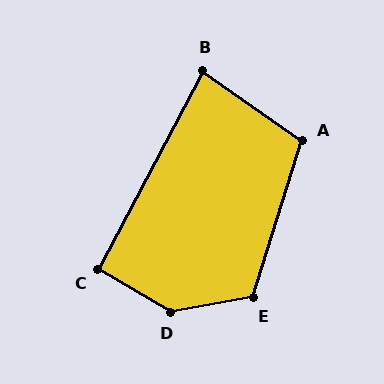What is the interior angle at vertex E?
Approximately 117 degrees (obtuse).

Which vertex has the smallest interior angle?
B, at approximately 83 degrees.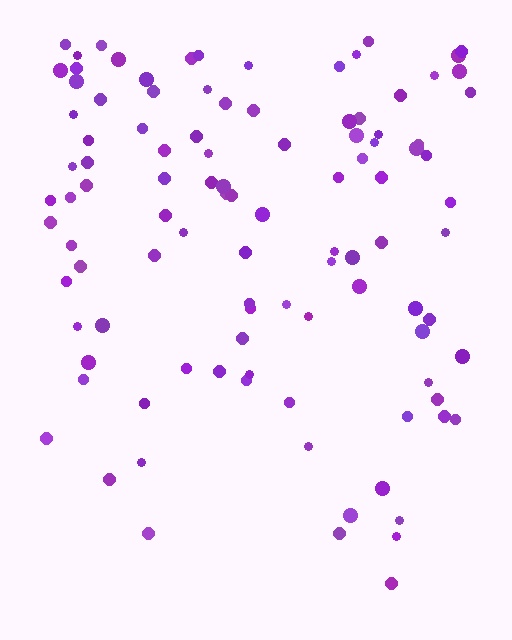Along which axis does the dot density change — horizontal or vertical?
Vertical.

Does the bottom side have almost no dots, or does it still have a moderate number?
Still a moderate number, just noticeably fewer than the top.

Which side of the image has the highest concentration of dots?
The top.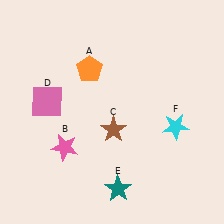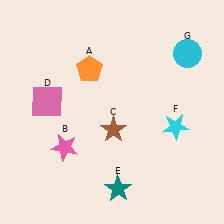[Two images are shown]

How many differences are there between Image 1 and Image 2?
There is 1 difference between the two images.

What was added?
A cyan circle (G) was added in Image 2.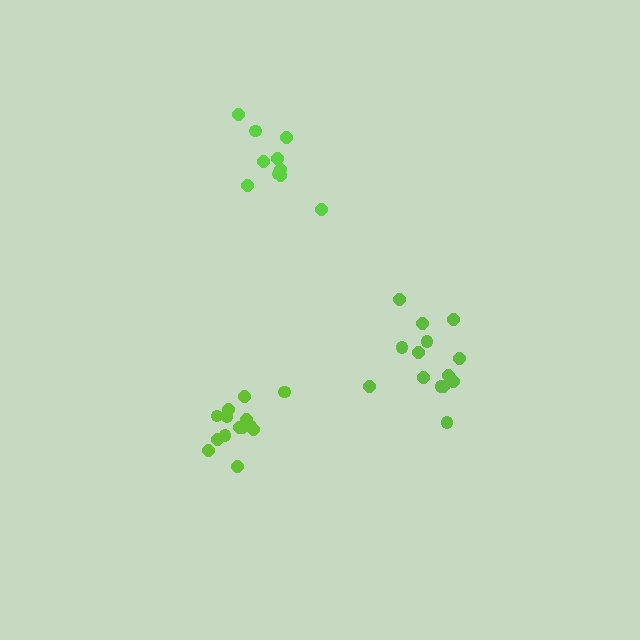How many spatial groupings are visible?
There are 3 spatial groupings.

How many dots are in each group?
Group 1: 15 dots, Group 2: 10 dots, Group 3: 14 dots (39 total).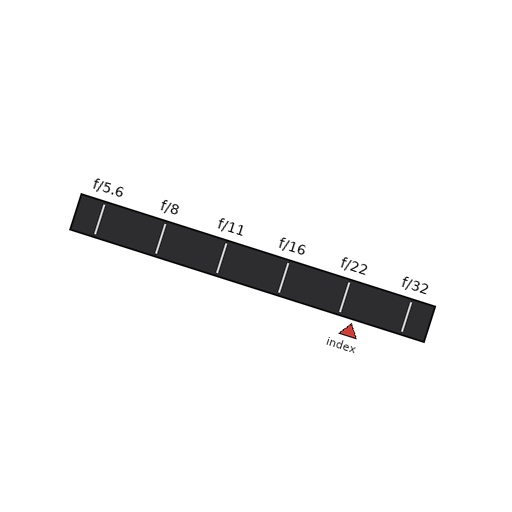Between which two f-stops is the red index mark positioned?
The index mark is between f/22 and f/32.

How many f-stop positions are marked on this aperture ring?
There are 6 f-stop positions marked.